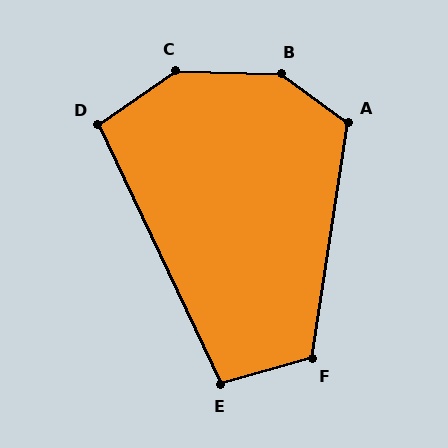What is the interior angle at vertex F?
Approximately 115 degrees (obtuse).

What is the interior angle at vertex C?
Approximately 144 degrees (obtuse).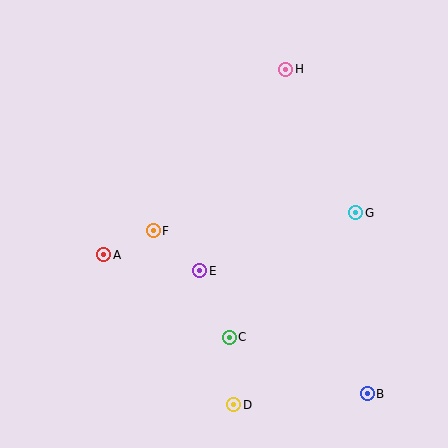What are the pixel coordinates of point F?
Point F is at (153, 231).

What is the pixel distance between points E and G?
The distance between E and G is 166 pixels.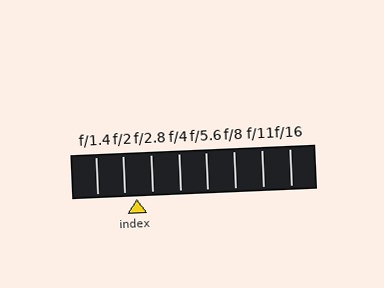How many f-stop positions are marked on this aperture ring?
There are 8 f-stop positions marked.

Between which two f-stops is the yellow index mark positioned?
The index mark is between f/2 and f/2.8.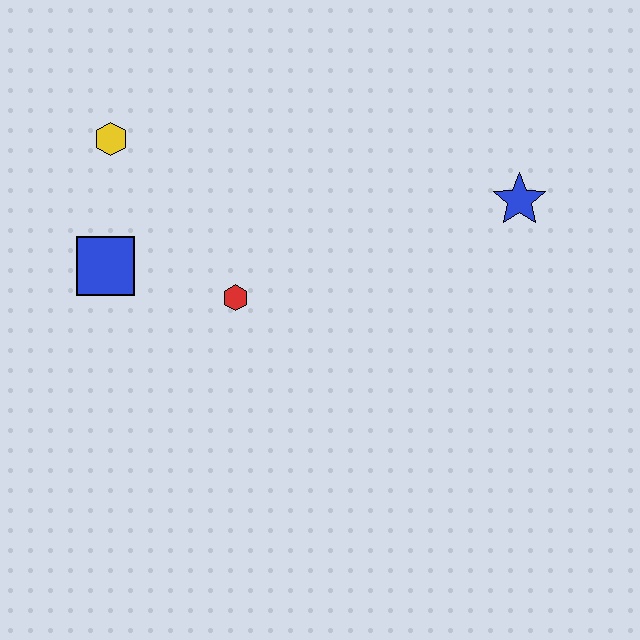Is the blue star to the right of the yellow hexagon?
Yes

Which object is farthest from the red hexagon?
The blue star is farthest from the red hexagon.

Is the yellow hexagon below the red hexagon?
No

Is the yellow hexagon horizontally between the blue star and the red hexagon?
No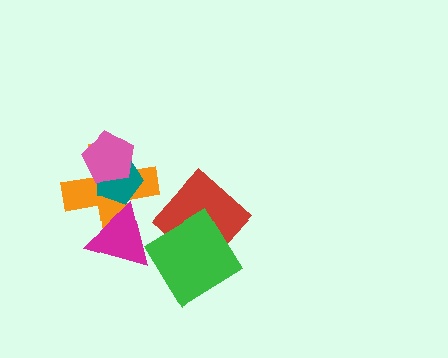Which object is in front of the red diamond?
The green diamond is in front of the red diamond.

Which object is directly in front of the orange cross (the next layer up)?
The teal pentagon is directly in front of the orange cross.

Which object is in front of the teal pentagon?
The pink pentagon is in front of the teal pentagon.